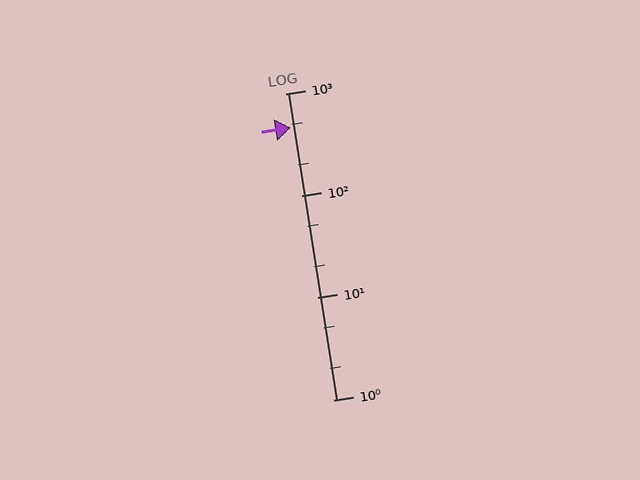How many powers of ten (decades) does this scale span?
The scale spans 3 decades, from 1 to 1000.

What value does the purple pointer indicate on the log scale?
The pointer indicates approximately 460.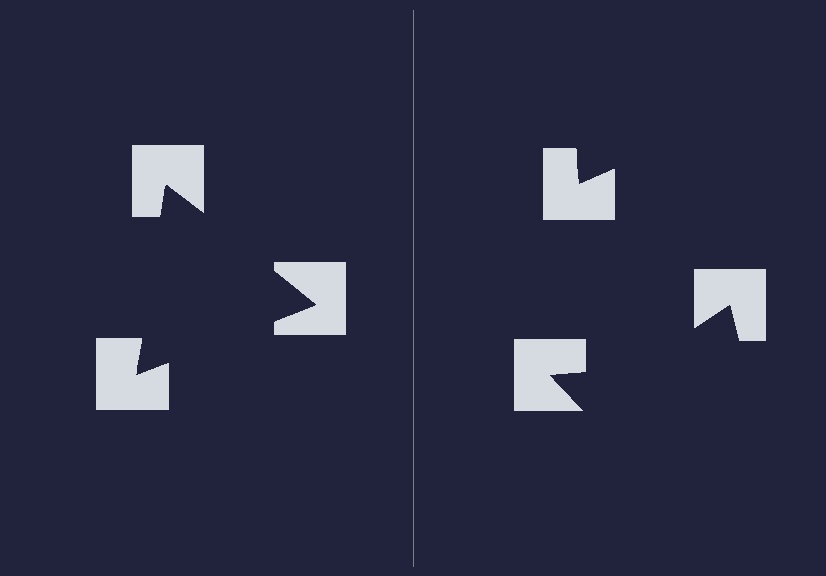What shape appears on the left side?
An illusory triangle.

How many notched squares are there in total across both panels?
6 — 3 on each side.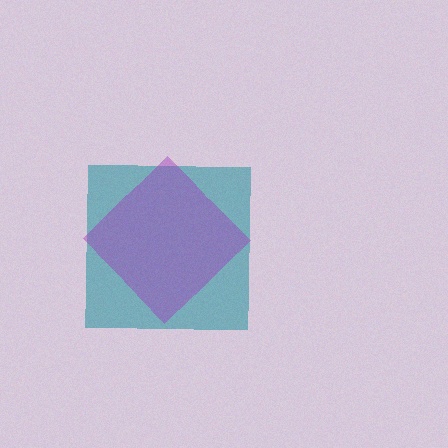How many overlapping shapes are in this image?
There are 2 overlapping shapes in the image.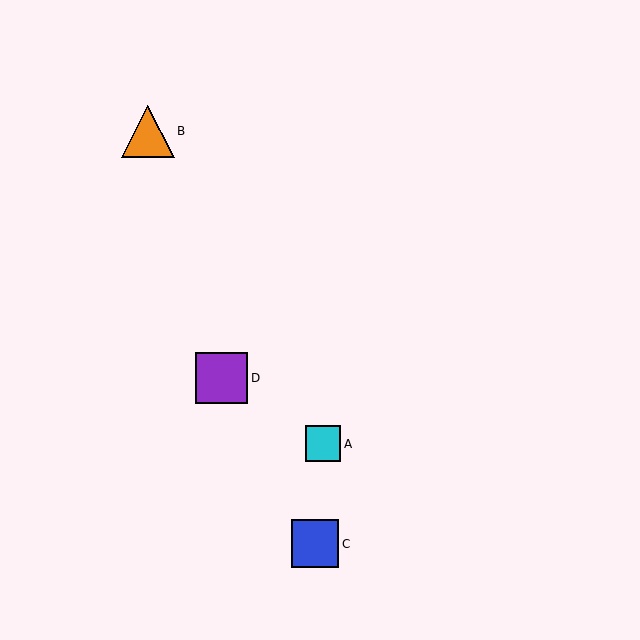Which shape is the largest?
The orange triangle (labeled B) is the largest.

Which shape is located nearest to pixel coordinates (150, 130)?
The orange triangle (labeled B) at (148, 131) is nearest to that location.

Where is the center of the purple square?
The center of the purple square is at (222, 378).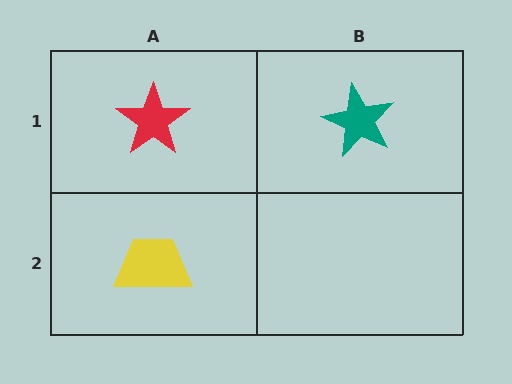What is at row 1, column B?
A teal star.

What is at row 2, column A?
A yellow trapezoid.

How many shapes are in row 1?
2 shapes.